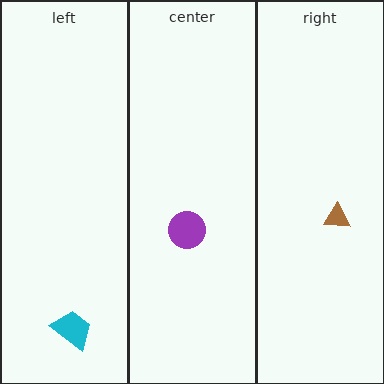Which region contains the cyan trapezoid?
The left region.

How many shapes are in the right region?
1.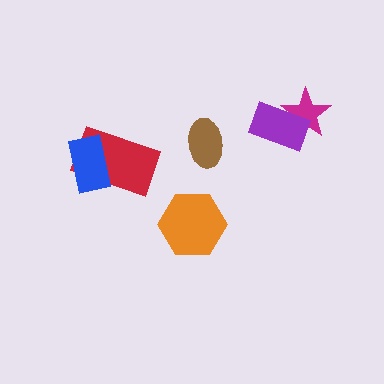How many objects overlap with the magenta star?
1 object overlaps with the magenta star.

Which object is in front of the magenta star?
The purple rectangle is in front of the magenta star.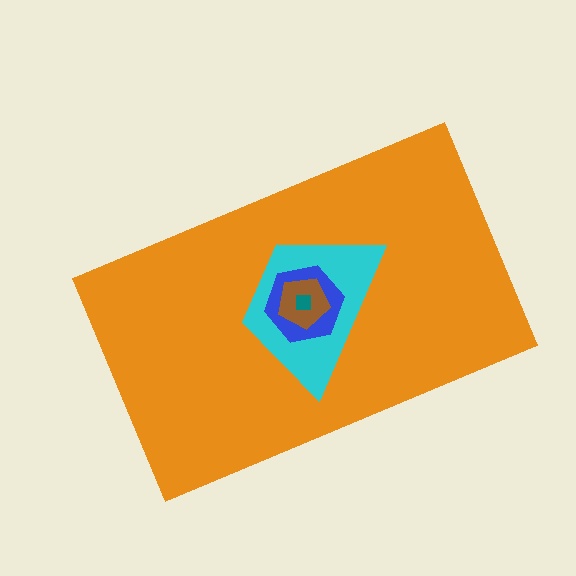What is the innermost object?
The teal square.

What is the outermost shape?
The orange rectangle.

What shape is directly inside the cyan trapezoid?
The blue hexagon.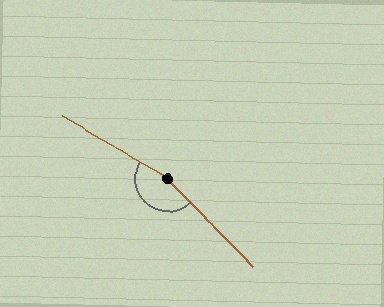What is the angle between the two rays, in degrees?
Approximately 164 degrees.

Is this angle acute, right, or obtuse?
It is obtuse.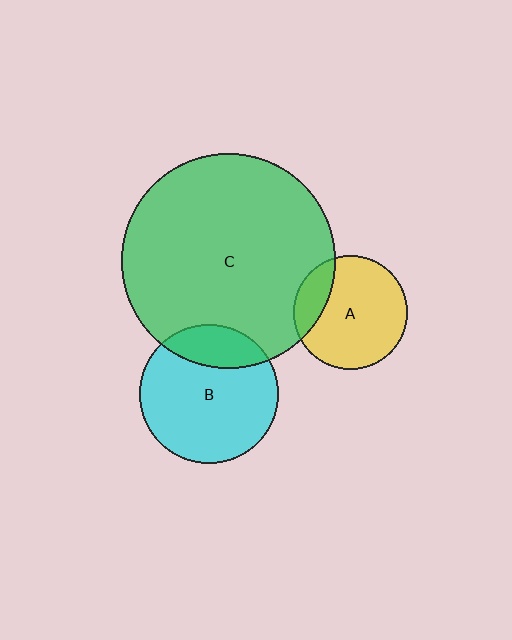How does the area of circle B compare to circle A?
Approximately 1.5 times.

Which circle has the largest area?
Circle C (green).